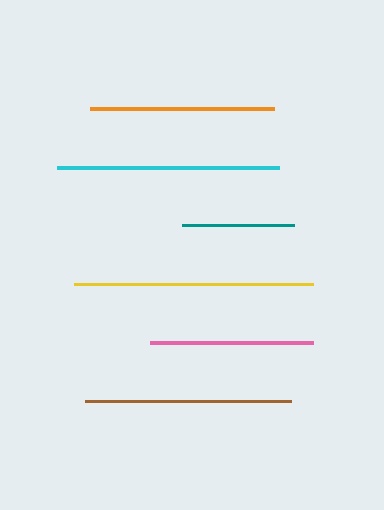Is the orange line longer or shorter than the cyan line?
The cyan line is longer than the orange line.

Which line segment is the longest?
The yellow line is the longest at approximately 239 pixels.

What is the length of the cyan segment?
The cyan segment is approximately 222 pixels long.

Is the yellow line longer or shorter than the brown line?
The yellow line is longer than the brown line.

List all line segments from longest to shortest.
From longest to shortest: yellow, cyan, brown, orange, pink, teal.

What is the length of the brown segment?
The brown segment is approximately 205 pixels long.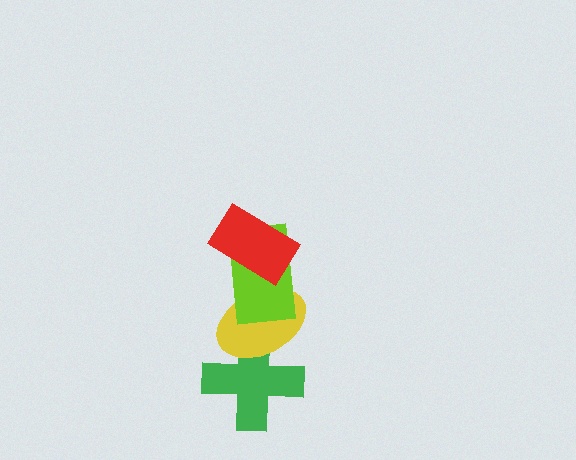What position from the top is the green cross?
The green cross is 4th from the top.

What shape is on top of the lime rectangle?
The red rectangle is on top of the lime rectangle.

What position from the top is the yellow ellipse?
The yellow ellipse is 3rd from the top.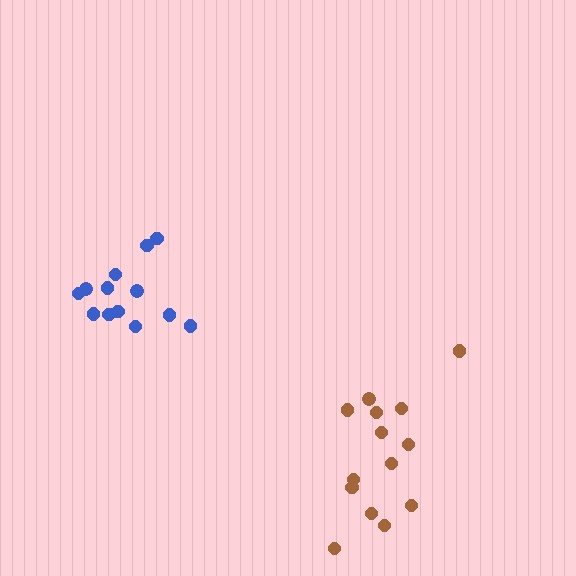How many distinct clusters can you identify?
There are 2 distinct clusters.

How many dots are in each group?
Group 1: 13 dots, Group 2: 14 dots (27 total).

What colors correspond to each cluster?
The clusters are colored: blue, brown.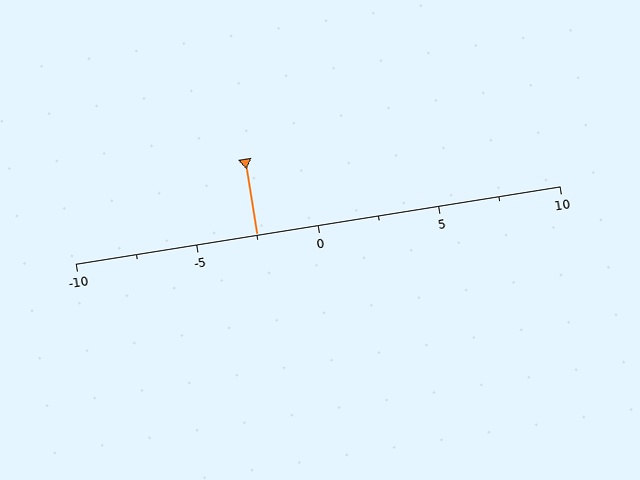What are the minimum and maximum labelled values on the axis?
The axis runs from -10 to 10.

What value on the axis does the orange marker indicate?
The marker indicates approximately -2.5.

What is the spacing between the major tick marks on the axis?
The major ticks are spaced 5 apart.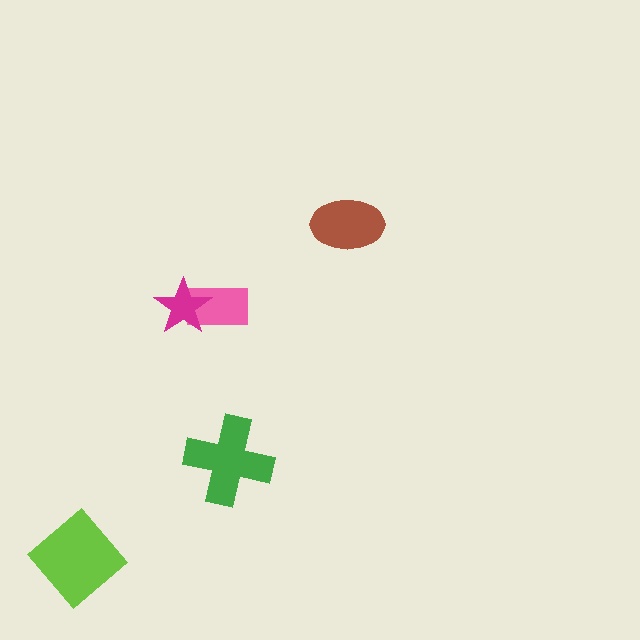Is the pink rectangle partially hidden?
Yes, it is partially covered by another shape.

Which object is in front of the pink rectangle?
The magenta star is in front of the pink rectangle.